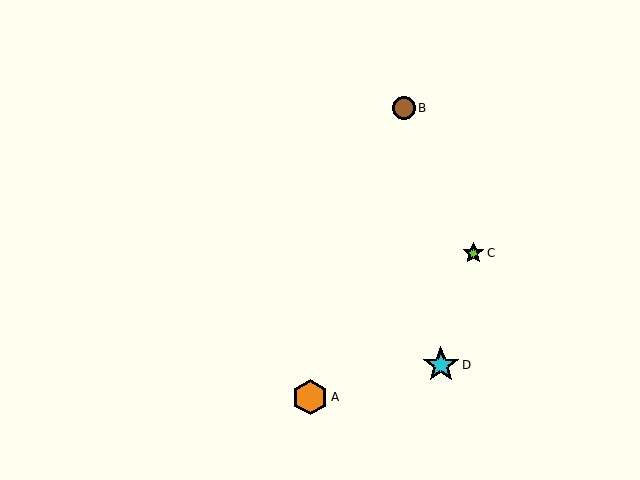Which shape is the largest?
The cyan star (labeled D) is the largest.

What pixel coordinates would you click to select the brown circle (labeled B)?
Click at (404, 108) to select the brown circle B.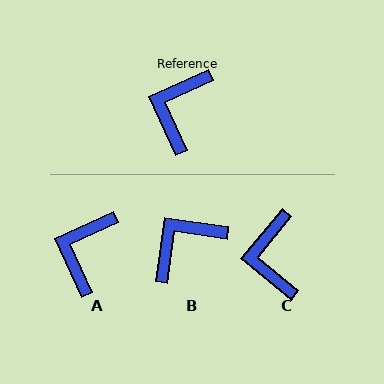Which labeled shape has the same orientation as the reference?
A.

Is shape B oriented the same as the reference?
No, it is off by about 33 degrees.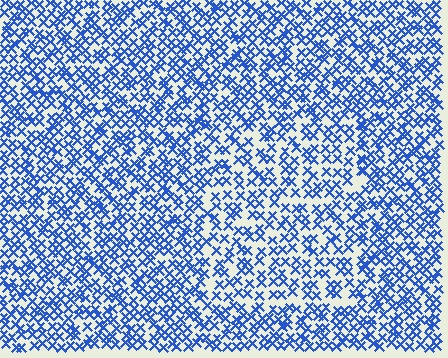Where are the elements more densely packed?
The elements are more densely packed outside the rectangle boundary.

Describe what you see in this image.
The image contains small blue elements arranged at two different densities. A rectangle-shaped region is visible where the elements are less densely packed than the surrounding area.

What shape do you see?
I see a rectangle.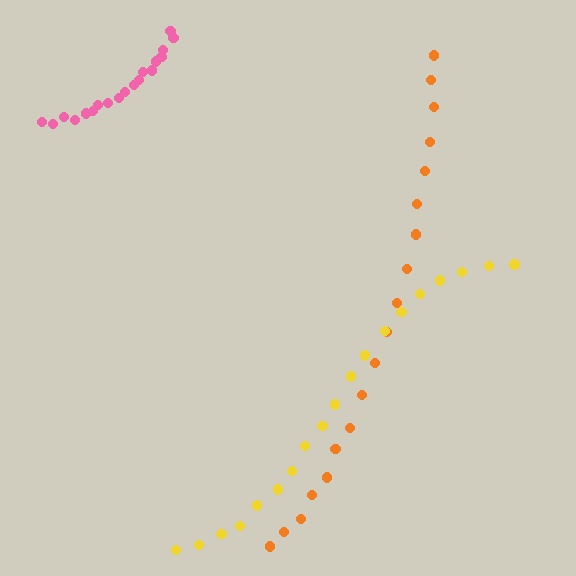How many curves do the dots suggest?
There are 3 distinct paths.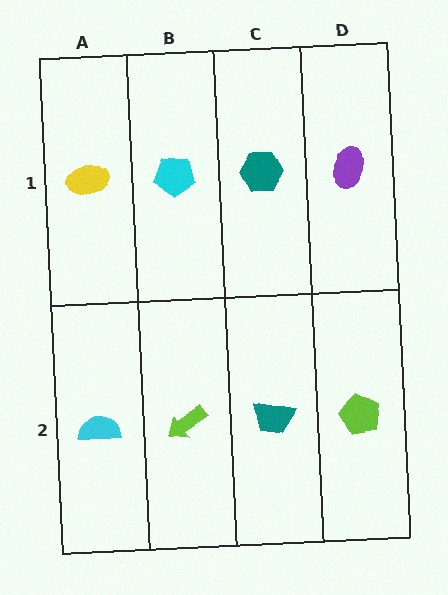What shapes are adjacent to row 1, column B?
A lime arrow (row 2, column B), a yellow ellipse (row 1, column A), a teal hexagon (row 1, column C).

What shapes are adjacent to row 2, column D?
A purple ellipse (row 1, column D), a teal trapezoid (row 2, column C).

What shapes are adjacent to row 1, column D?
A lime pentagon (row 2, column D), a teal hexagon (row 1, column C).